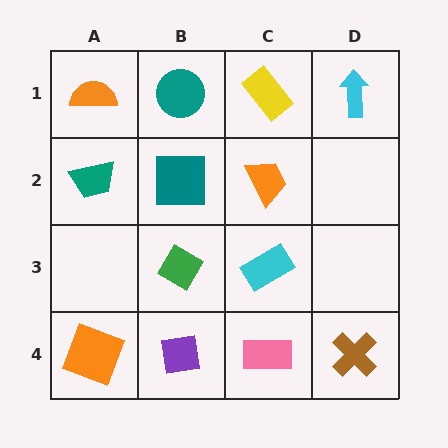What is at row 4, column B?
A purple square.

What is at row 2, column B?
A teal square.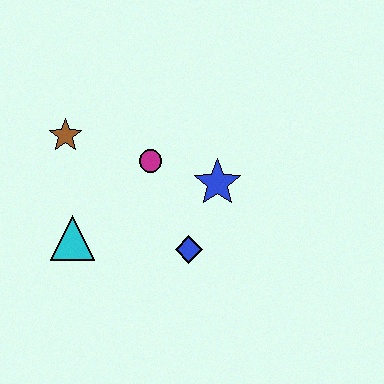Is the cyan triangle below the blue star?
Yes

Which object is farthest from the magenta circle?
The cyan triangle is farthest from the magenta circle.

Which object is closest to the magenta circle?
The blue star is closest to the magenta circle.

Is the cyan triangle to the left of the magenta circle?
Yes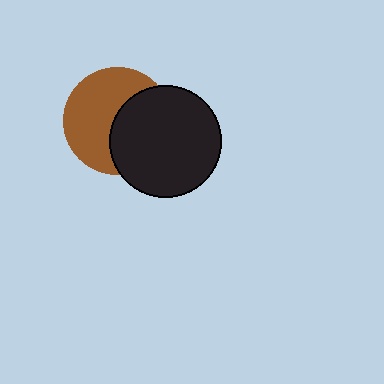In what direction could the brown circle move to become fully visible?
The brown circle could move left. That would shift it out from behind the black circle entirely.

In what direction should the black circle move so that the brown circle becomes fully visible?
The black circle should move right. That is the shortest direction to clear the overlap and leave the brown circle fully visible.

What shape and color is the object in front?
The object in front is a black circle.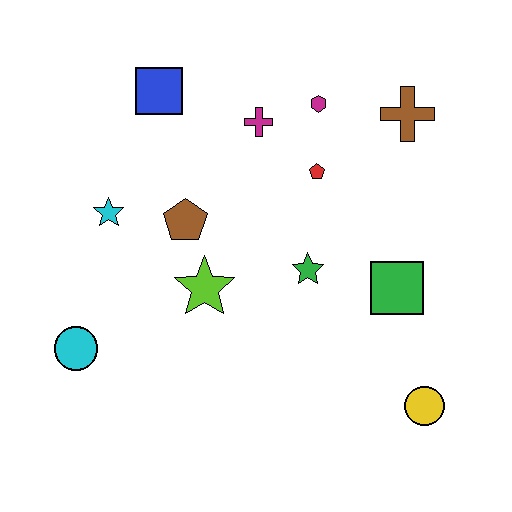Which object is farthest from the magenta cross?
The yellow circle is farthest from the magenta cross.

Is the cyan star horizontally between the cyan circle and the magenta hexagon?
Yes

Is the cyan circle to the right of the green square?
No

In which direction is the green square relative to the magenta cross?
The green square is below the magenta cross.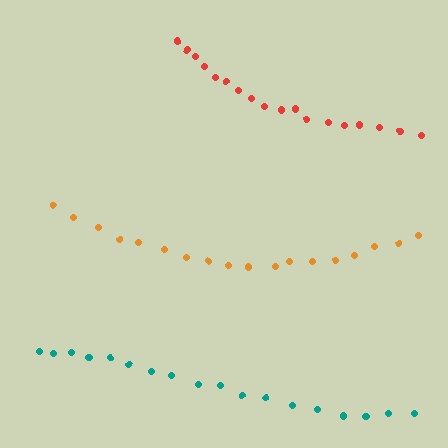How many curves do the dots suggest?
There are 3 distinct paths.